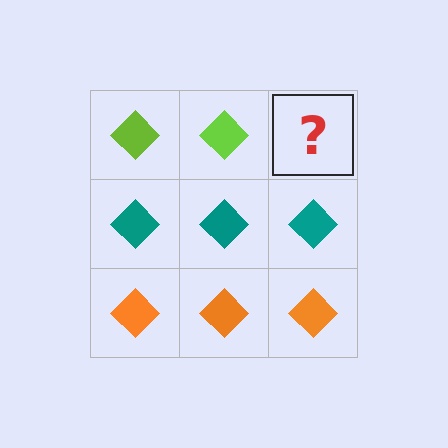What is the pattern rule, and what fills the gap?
The rule is that each row has a consistent color. The gap should be filled with a lime diamond.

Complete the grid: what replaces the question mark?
The question mark should be replaced with a lime diamond.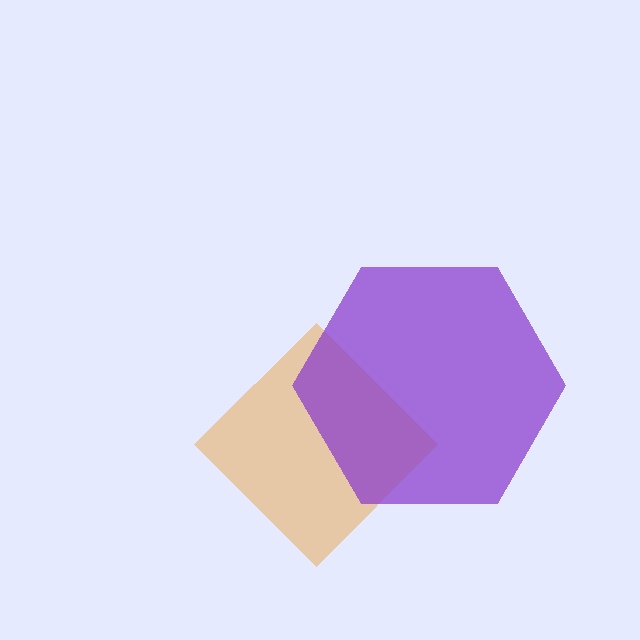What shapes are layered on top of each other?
The layered shapes are: an orange diamond, a purple hexagon.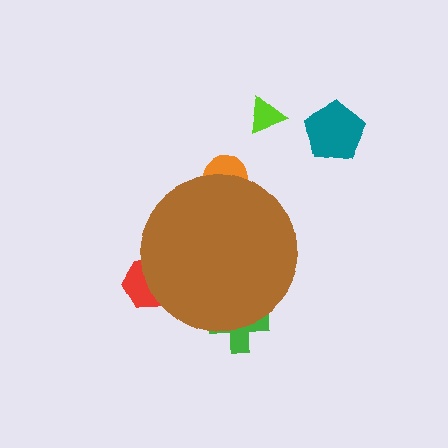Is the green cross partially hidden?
Yes, the green cross is partially hidden behind the brown circle.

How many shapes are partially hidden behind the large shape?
3 shapes are partially hidden.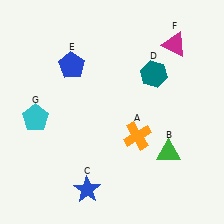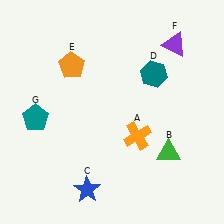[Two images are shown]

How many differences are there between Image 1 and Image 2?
There are 3 differences between the two images.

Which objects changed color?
E changed from blue to orange. F changed from magenta to purple. G changed from cyan to teal.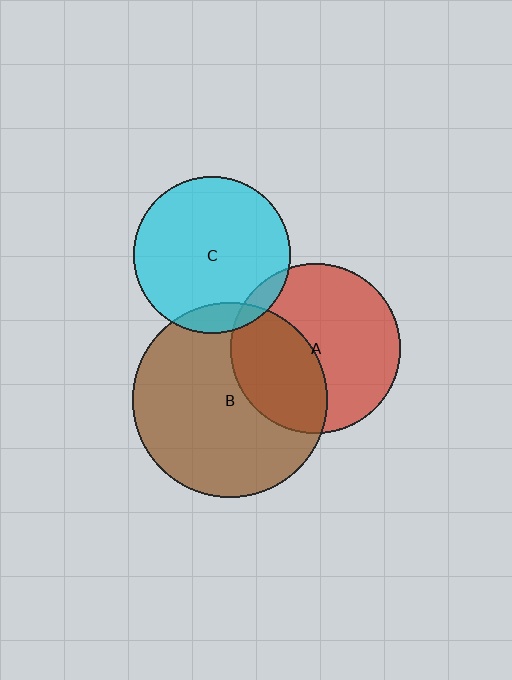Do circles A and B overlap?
Yes.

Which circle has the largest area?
Circle B (brown).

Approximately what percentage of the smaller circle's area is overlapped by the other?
Approximately 40%.